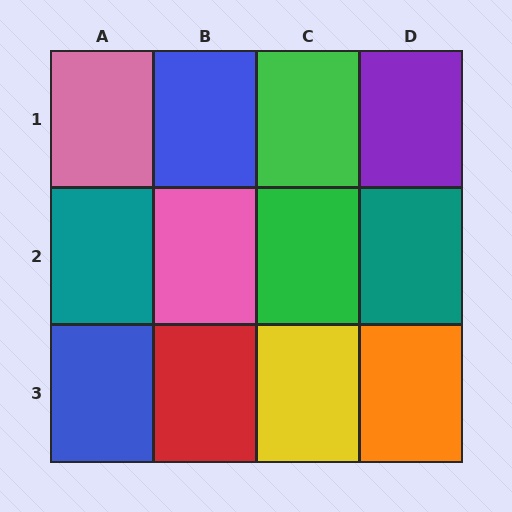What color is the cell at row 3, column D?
Orange.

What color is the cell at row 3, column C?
Yellow.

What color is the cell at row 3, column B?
Red.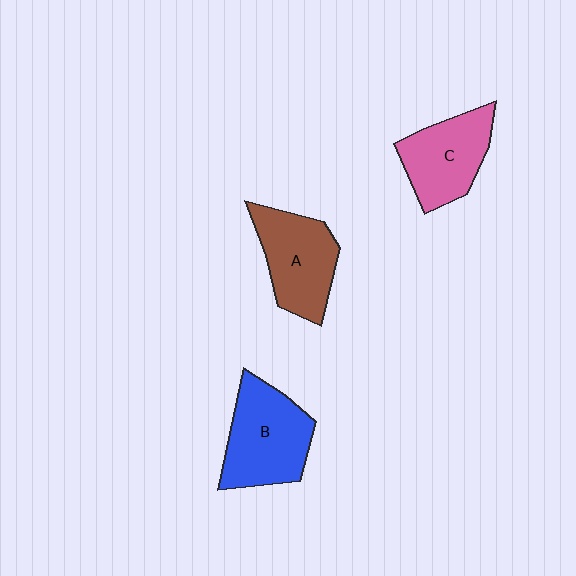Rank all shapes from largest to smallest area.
From largest to smallest: B (blue), A (brown), C (pink).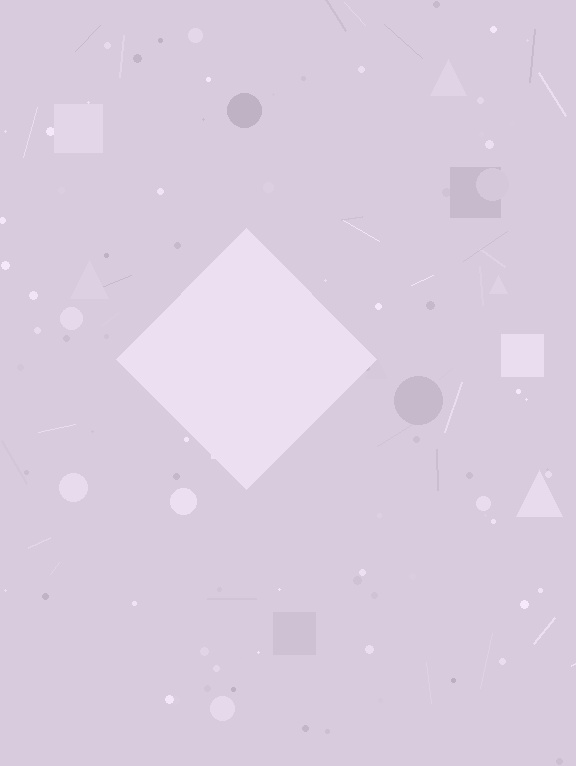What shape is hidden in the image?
A diamond is hidden in the image.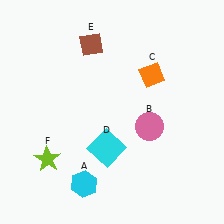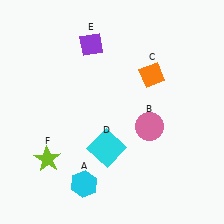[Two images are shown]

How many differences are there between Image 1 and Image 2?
There is 1 difference between the two images.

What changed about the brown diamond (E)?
In Image 1, E is brown. In Image 2, it changed to purple.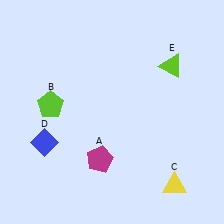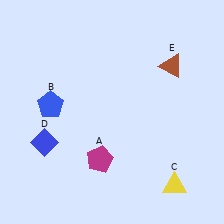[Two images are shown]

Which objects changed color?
B changed from lime to blue. E changed from lime to brown.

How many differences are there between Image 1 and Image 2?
There are 2 differences between the two images.